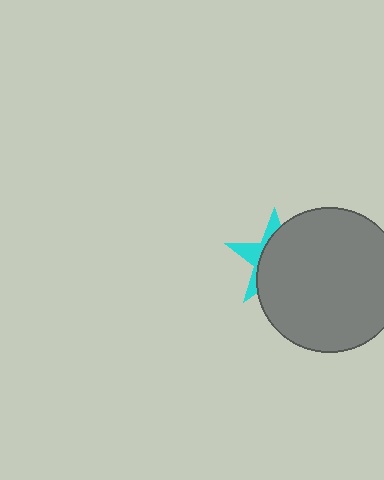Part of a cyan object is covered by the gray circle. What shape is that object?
It is a star.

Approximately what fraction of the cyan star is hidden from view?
Roughly 70% of the cyan star is hidden behind the gray circle.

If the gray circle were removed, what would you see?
You would see the complete cyan star.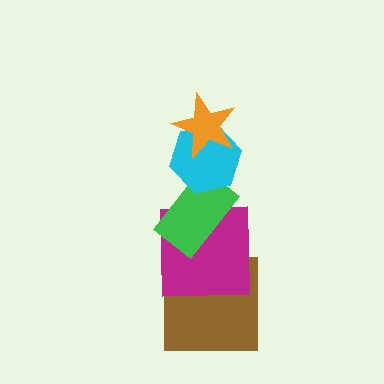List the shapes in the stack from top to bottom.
From top to bottom: the orange star, the cyan hexagon, the green rectangle, the magenta square, the brown square.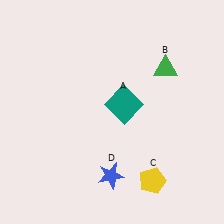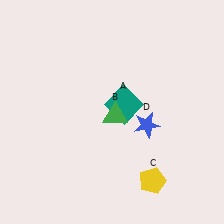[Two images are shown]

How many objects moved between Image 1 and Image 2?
2 objects moved between the two images.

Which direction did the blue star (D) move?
The blue star (D) moved up.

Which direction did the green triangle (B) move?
The green triangle (B) moved left.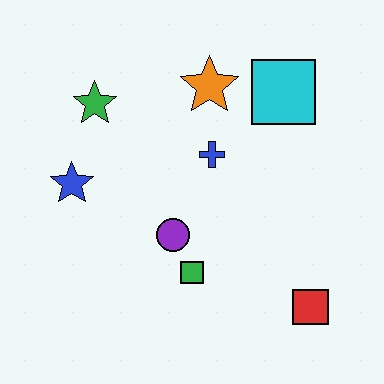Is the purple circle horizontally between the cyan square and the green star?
Yes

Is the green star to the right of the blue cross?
No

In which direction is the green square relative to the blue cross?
The green square is below the blue cross.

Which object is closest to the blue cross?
The orange star is closest to the blue cross.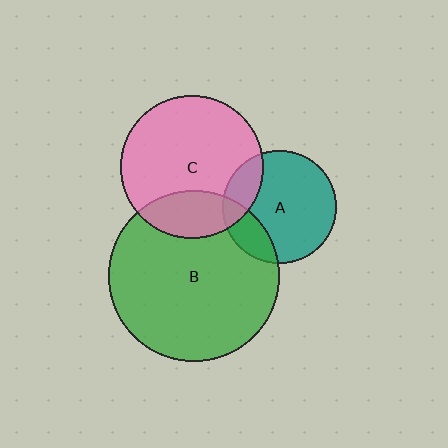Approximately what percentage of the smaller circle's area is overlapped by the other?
Approximately 25%.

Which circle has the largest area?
Circle B (green).